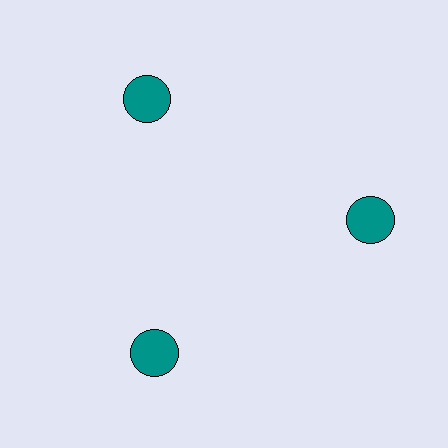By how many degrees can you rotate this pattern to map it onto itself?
The pattern maps onto itself every 120 degrees of rotation.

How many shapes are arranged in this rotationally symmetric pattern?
There are 3 shapes, arranged in 3 groups of 1.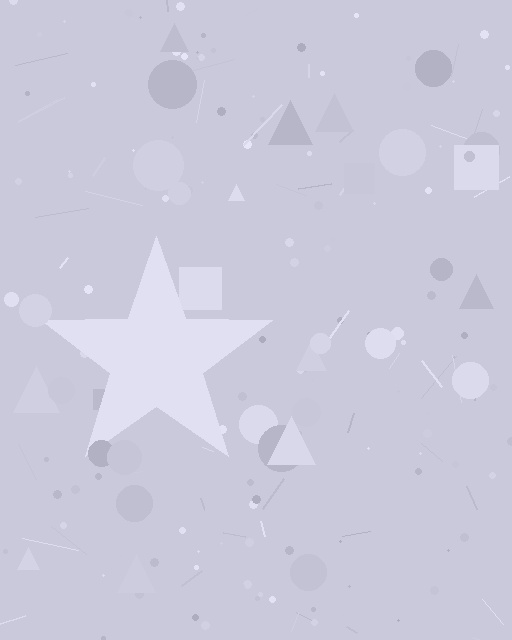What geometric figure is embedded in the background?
A star is embedded in the background.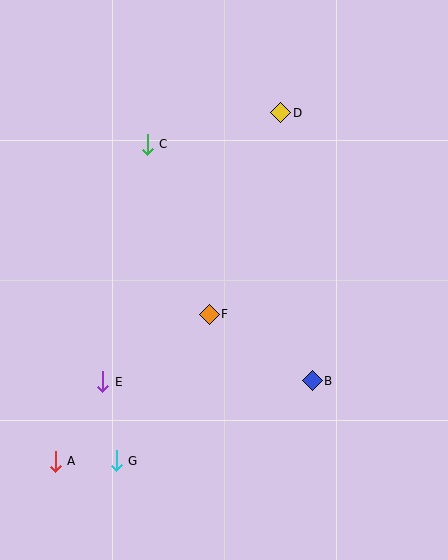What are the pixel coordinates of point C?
Point C is at (147, 144).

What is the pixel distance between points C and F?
The distance between C and F is 181 pixels.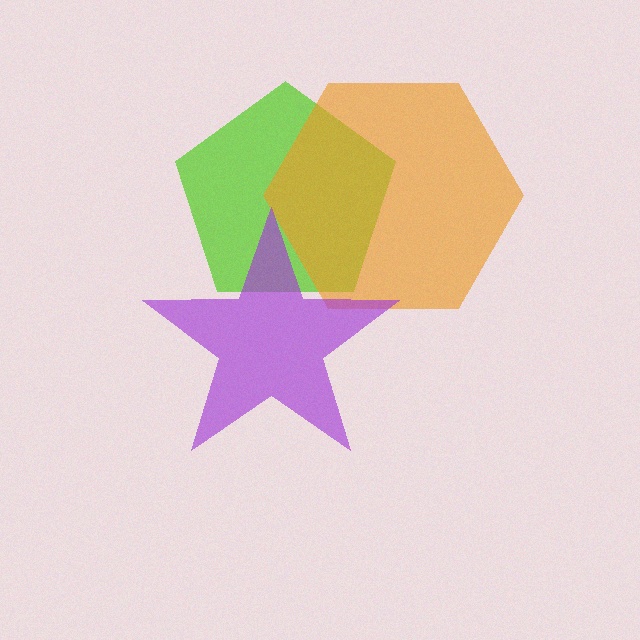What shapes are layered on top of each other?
The layered shapes are: a lime pentagon, an orange hexagon, a purple star.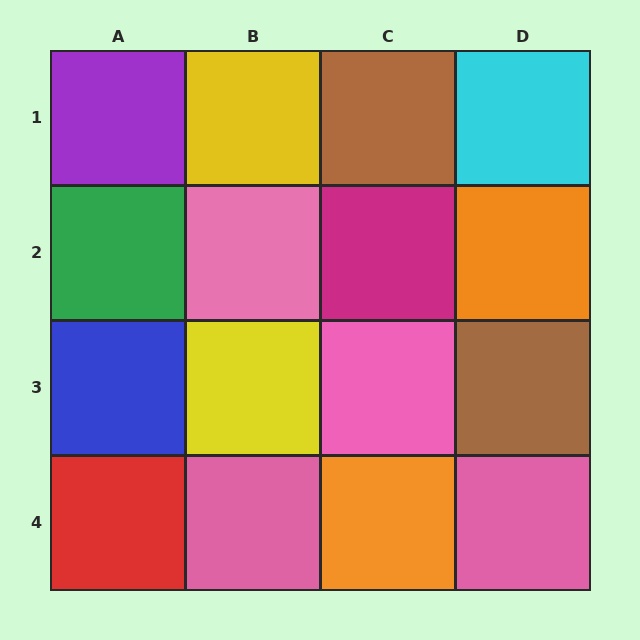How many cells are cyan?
1 cell is cyan.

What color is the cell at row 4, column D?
Pink.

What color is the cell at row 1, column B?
Yellow.